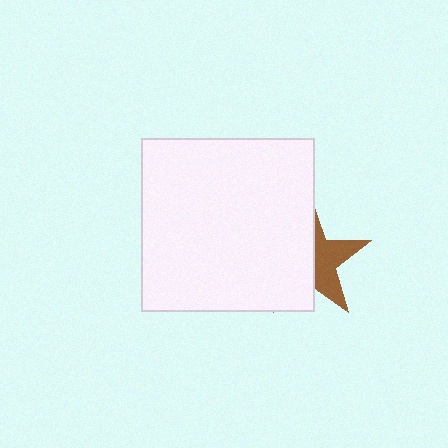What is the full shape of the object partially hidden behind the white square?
The partially hidden object is a brown star.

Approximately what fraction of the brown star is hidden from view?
Roughly 58% of the brown star is hidden behind the white square.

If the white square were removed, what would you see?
You would see the complete brown star.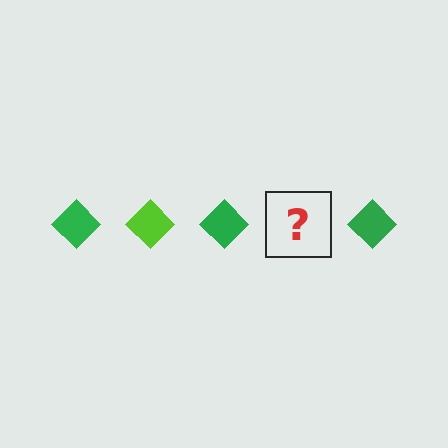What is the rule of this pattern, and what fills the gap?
The rule is that the pattern cycles through green, lime diamonds. The gap should be filled with a lime diamond.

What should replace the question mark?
The question mark should be replaced with a lime diamond.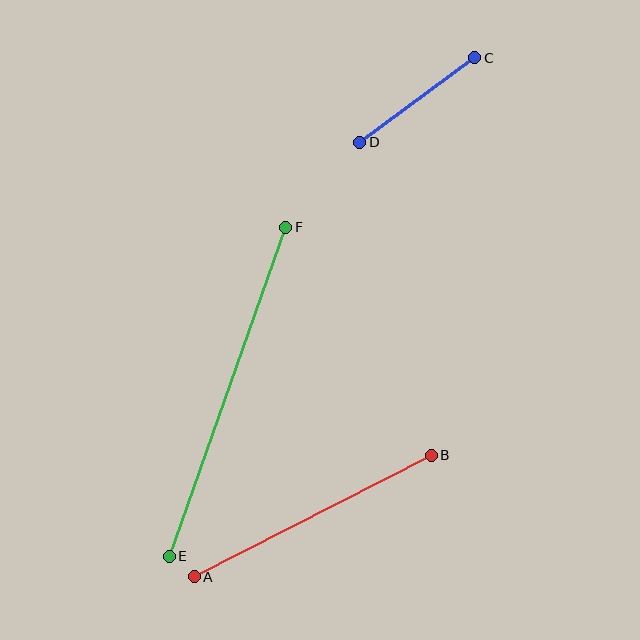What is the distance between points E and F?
The distance is approximately 349 pixels.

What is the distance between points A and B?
The distance is approximately 267 pixels.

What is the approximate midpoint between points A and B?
The midpoint is at approximately (313, 516) pixels.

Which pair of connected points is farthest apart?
Points E and F are farthest apart.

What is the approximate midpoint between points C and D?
The midpoint is at approximately (417, 100) pixels.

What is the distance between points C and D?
The distance is approximately 143 pixels.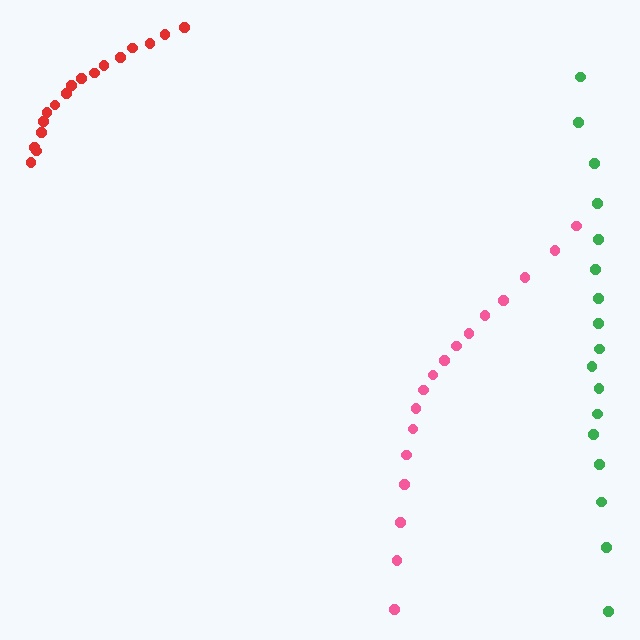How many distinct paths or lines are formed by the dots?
There are 3 distinct paths.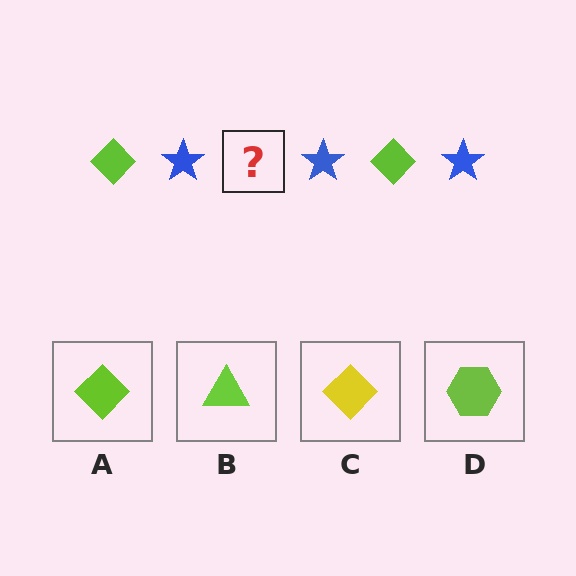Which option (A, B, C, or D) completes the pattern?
A.